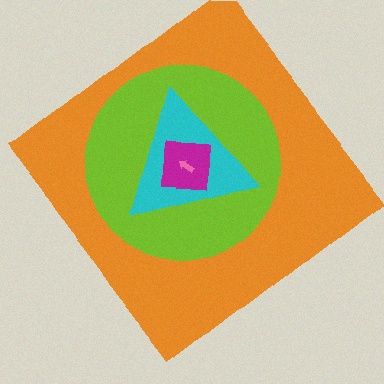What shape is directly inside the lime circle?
The cyan triangle.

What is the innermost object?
The pink arrow.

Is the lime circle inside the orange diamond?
Yes.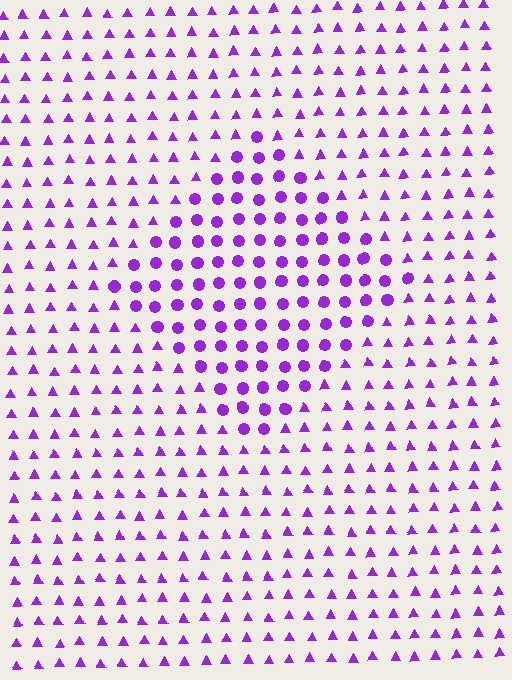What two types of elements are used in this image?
The image uses circles inside the diamond region and triangles outside it.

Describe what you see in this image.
The image is filled with small purple elements arranged in a uniform grid. A diamond-shaped region contains circles, while the surrounding area contains triangles. The boundary is defined purely by the change in element shape.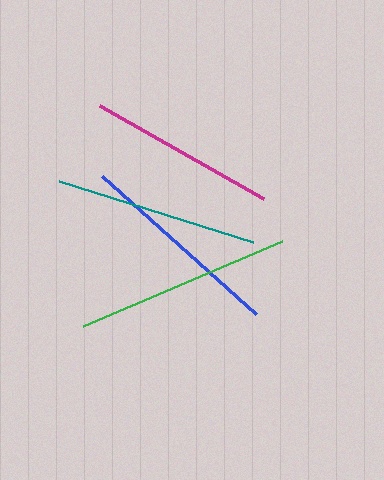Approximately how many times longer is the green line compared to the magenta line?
The green line is approximately 1.1 times the length of the magenta line.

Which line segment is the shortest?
The magenta line is the shortest at approximately 188 pixels.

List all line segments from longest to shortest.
From longest to shortest: green, blue, teal, magenta.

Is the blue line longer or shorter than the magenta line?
The blue line is longer than the magenta line.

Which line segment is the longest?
The green line is the longest at approximately 216 pixels.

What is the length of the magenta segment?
The magenta segment is approximately 188 pixels long.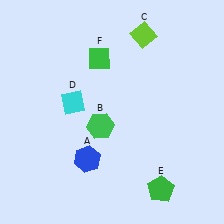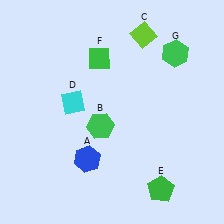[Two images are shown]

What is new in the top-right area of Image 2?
A green hexagon (G) was added in the top-right area of Image 2.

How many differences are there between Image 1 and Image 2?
There is 1 difference between the two images.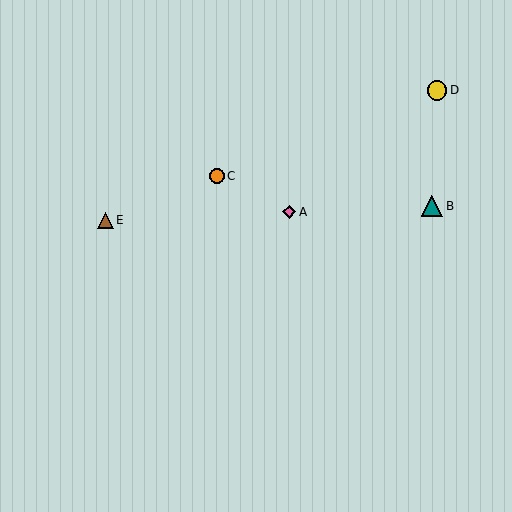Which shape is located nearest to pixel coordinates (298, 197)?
The pink diamond (labeled A) at (289, 212) is nearest to that location.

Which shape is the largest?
The teal triangle (labeled B) is the largest.